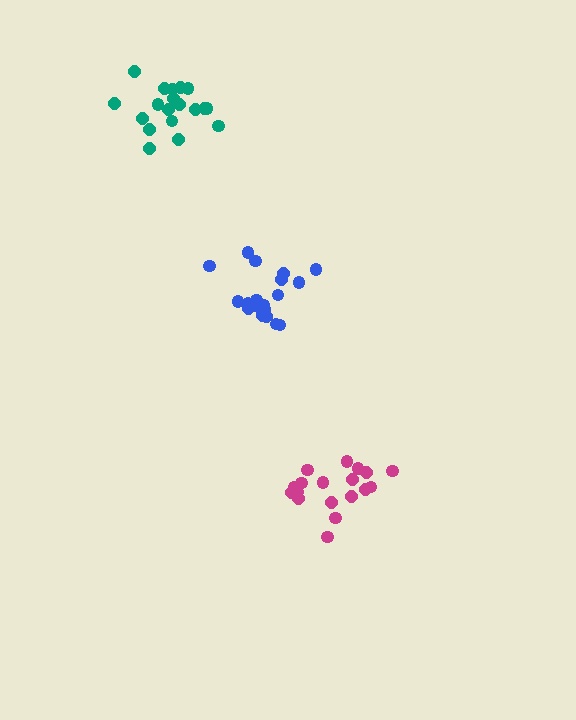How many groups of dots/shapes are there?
There are 3 groups.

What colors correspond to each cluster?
The clusters are colored: magenta, teal, blue.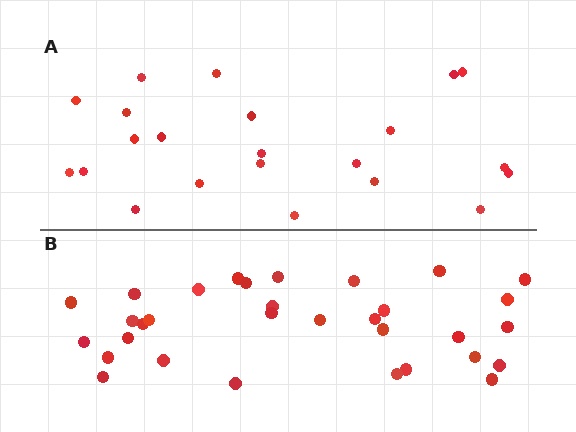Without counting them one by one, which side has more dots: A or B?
Region B (the bottom region) has more dots.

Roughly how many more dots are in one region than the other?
Region B has roughly 10 or so more dots than region A.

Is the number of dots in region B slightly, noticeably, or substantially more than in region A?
Region B has substantially more. The ratio is roughly 1.5 to 1.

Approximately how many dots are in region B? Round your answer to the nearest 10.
About 30 dots. (The exact count is 32, which rounds to 30.)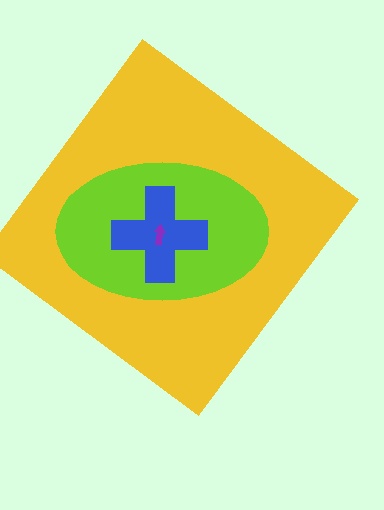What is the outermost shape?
The yellow diamond.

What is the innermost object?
The purple arrow.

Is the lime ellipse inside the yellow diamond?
Yes.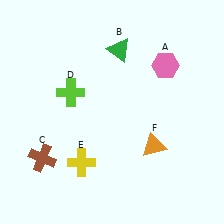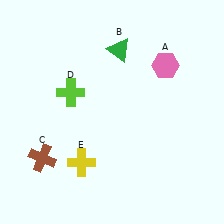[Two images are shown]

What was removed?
The orange triangle (F) was removed in Image 2.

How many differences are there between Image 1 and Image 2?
There is 1 difference between the two images.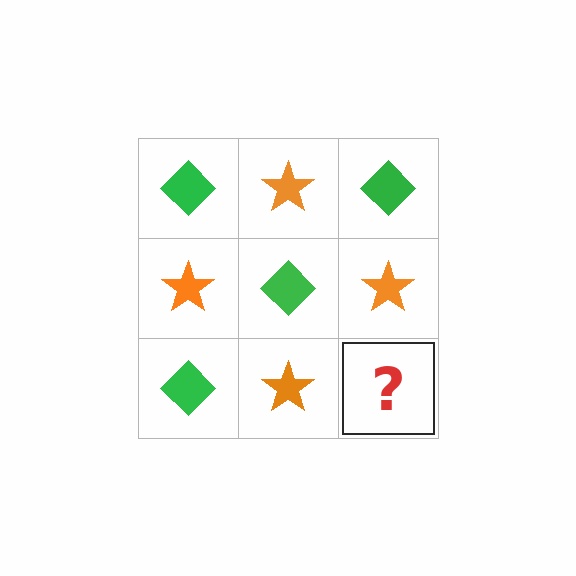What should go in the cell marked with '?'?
The missing cell should contain a green diamond.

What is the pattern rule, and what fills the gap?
The rule is that it alternates green diamond and orange star in a checkerboard pattern. The gap should be filled with a green diamond.